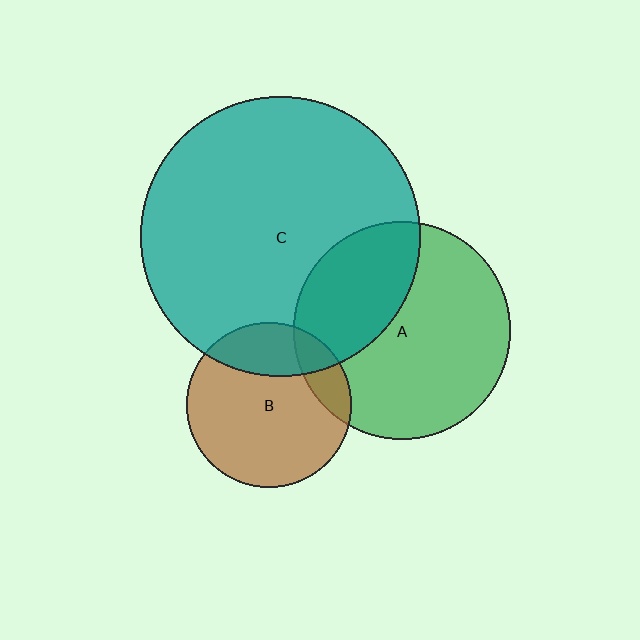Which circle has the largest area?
Circle C (teal).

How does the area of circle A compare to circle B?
Approximately 1.7 times.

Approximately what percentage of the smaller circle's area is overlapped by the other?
Approximately 15%.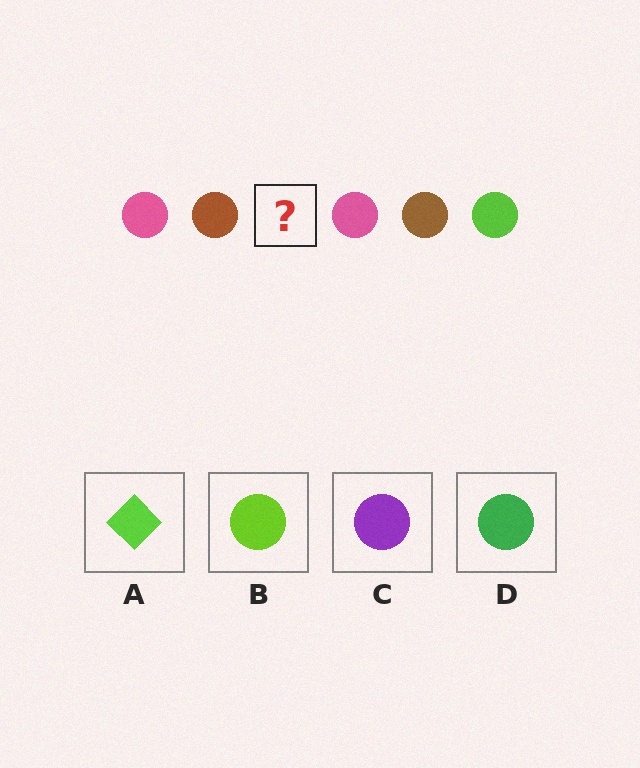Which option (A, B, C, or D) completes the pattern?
B.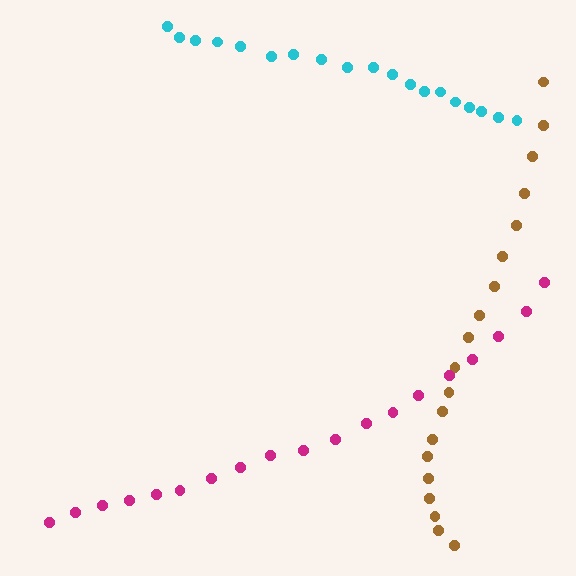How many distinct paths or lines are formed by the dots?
There are 3 distinct paths.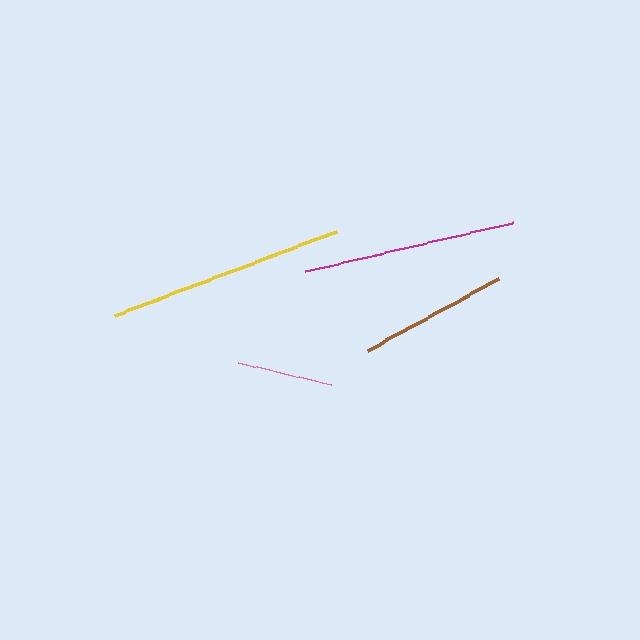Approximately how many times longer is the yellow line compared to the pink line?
The yellow line is approximately 2.5 times the length of the pink line.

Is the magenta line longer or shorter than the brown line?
The magenta line is longer than the brown line.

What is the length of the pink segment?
The pink segment is approximately 95 pixels long.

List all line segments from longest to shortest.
From longest to shortest: yellow, magenta, brown, pink.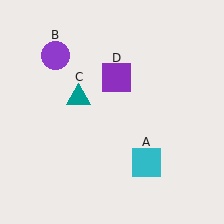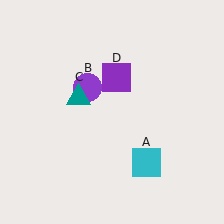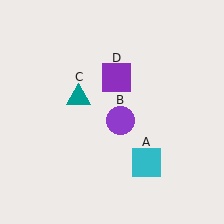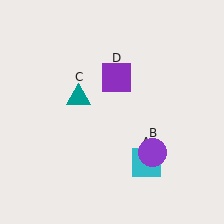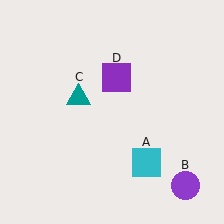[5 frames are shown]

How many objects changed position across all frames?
1 object changed position: purple circle (object B).